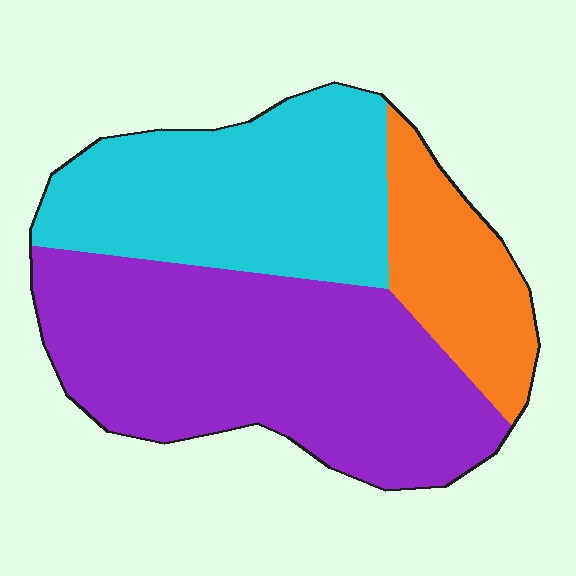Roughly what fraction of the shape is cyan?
Cyan takes up between a third and a half of the shape.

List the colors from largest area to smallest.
From largest to smallest: purple, cyan, orange.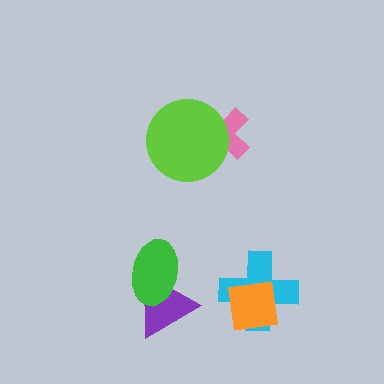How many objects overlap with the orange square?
1 object overlaps with the orange square.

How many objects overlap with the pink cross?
1 object overlaps with the pink cross.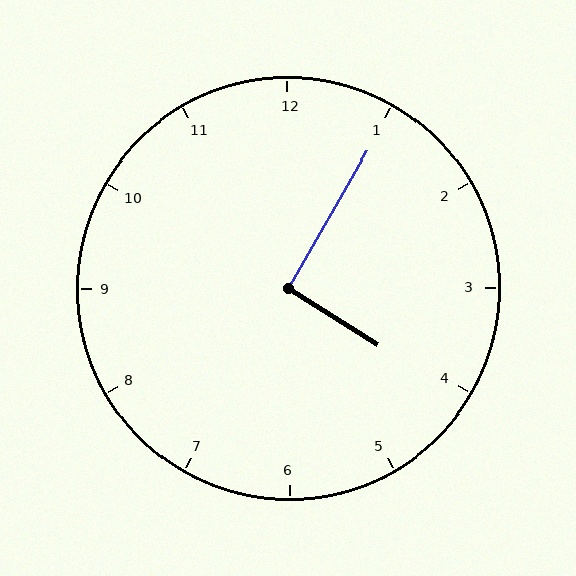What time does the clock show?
4:05.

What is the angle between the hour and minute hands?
Approximately 92 degrees.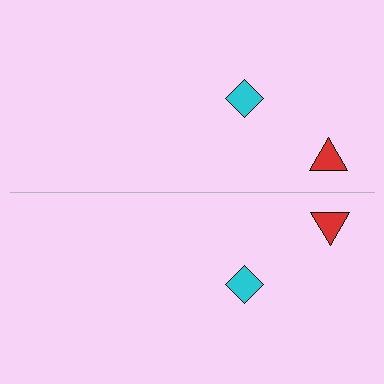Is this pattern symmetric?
Yes, this pattern has bilateral (reflection) symmetry.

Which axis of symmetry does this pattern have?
The pattern has a horizontal axis of symmetry running through the center of the image.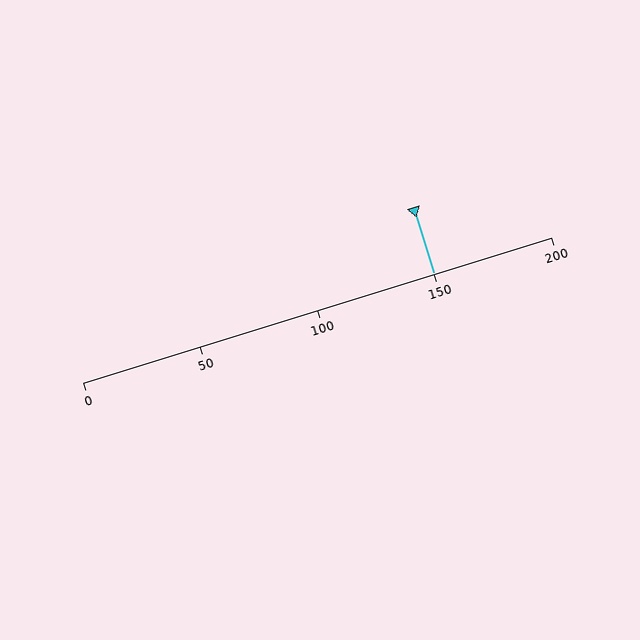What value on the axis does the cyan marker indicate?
The marker indicates approximately 150.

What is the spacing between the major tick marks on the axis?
The major ticks are spaced 50 apart.